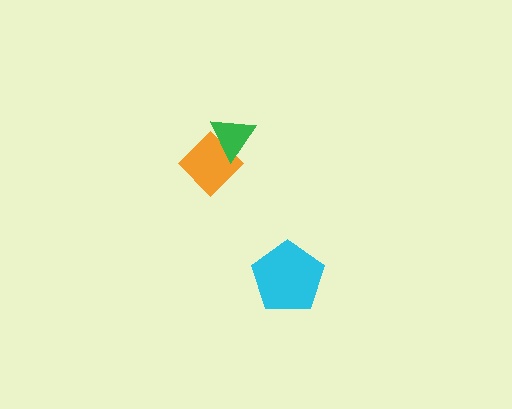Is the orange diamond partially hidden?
Yes, it is partially covered by another shape.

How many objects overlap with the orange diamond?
1 object overlaps with the orange diamond.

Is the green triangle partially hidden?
No, no other shape covers it.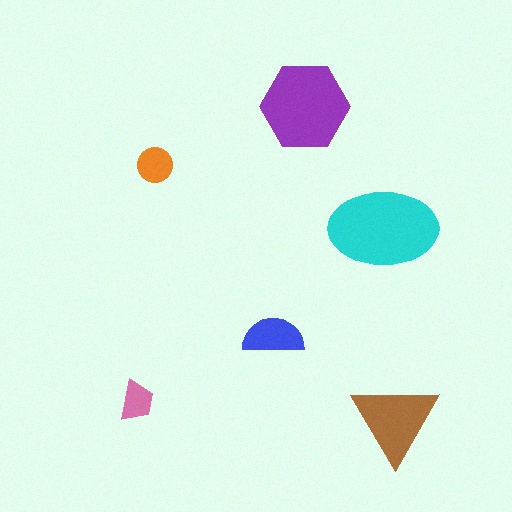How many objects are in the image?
There are 6 objects in the image.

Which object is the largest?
The cyan ellipse.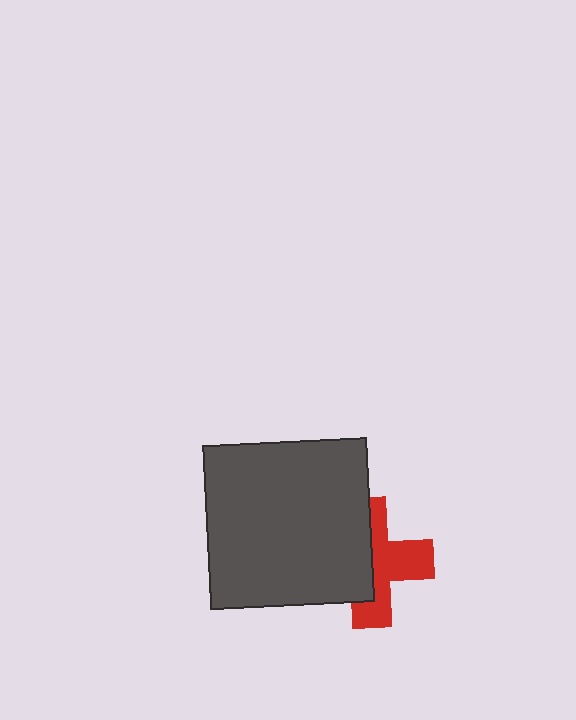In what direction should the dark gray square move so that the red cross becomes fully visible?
The dark gray square should move left. That is the shortest direction to clear the overlap and leave the red cross fully visible.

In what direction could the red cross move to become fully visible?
The red cross could move right. That would shift it out from behind the dark gray square entirely.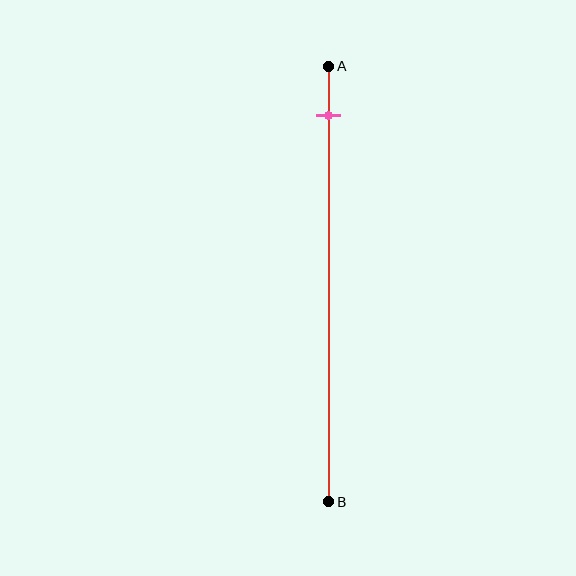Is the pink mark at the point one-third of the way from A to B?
No, the mark is at about 10% from A, not at the 33% one-third point.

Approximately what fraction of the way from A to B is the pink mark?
The pink mark is approximately 10% of the way from A to B.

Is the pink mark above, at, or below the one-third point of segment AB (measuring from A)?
The pink mark is above the one-third point of segment AB.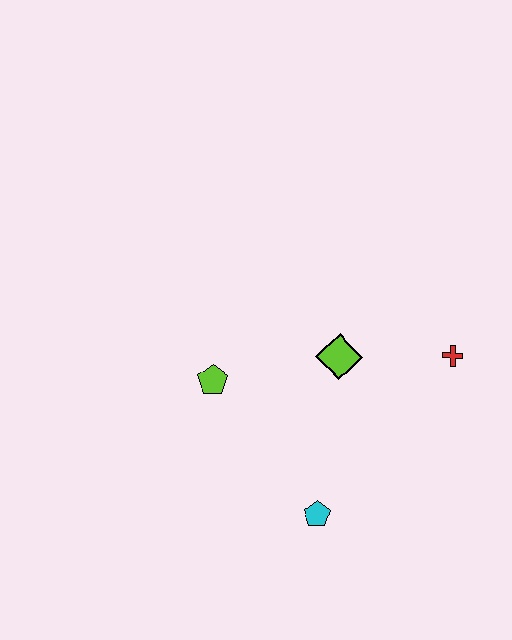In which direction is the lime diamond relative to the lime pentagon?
The lime diamond is to the right of the lime pentagon.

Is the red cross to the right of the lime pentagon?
Yes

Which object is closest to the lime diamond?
The red cross is closest to the lime diamond.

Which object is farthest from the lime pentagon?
The red cross is farthest from the lime pentagon.